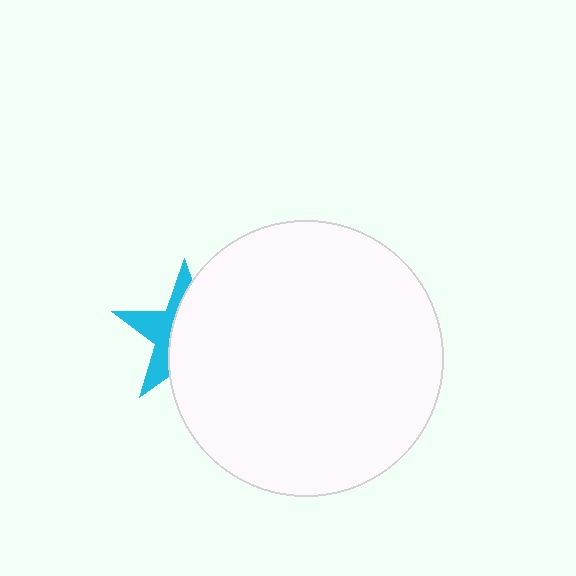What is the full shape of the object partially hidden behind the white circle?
The partially hidden object is a cyan star.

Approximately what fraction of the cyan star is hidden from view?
Roughly 61% of the cyan star is hidden behind the white circle.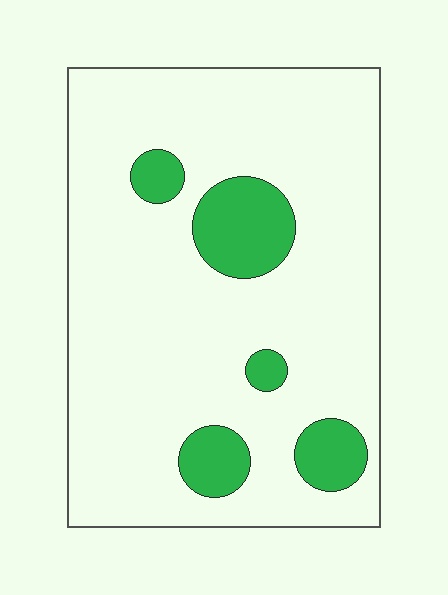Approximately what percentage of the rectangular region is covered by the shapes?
Approximately 15%.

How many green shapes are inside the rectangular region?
5.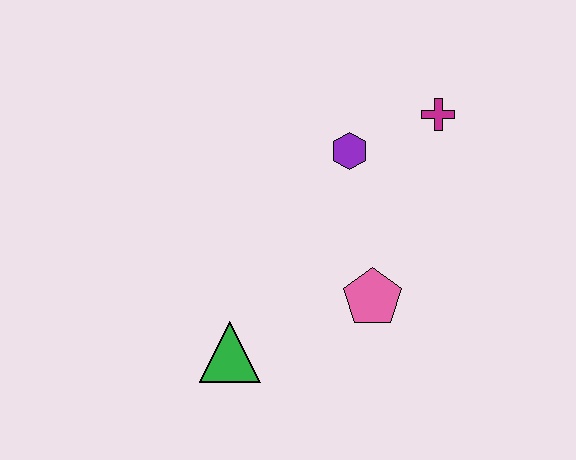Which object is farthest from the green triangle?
The magenta cross is farthest from the green triangle.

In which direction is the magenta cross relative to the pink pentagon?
The magenta cross is above the pink pentagon.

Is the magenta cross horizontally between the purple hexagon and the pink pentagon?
No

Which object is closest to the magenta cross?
The purple hexagon is closest to the magenta cross.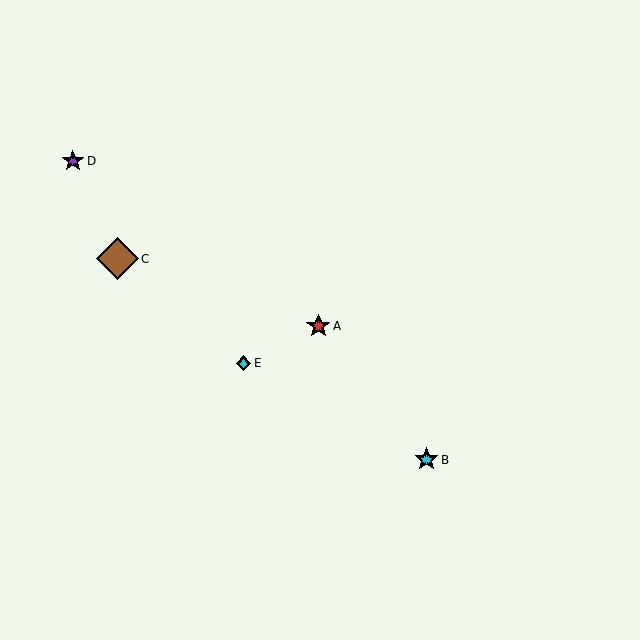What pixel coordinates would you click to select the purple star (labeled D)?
Click at (73, 161) to select the purple star D.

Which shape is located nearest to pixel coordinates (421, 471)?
The cyan star (labeled B) at (427, 460) is nearest to that location.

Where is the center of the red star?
The center of the red star is at (318, 326).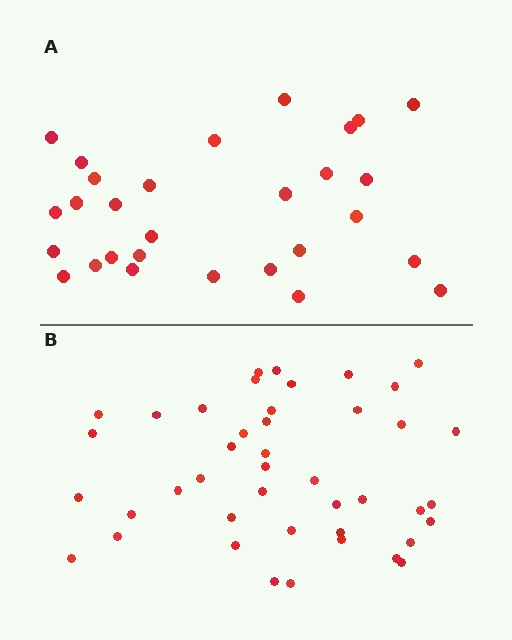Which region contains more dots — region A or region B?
Region B (the bottom region) has more dots.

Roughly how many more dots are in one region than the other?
Region B has approximately 15 more dots than region A.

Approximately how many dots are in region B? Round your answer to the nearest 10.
About 40 dots. (The exact count is 43, which rounds to 40.)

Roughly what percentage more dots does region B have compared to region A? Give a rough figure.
About 50% more.